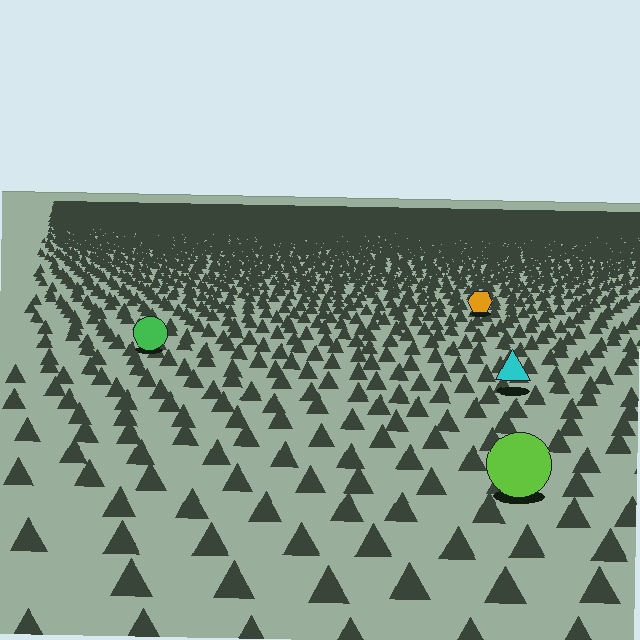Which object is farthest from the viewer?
The orange hexagon is farthest from the viewer. It appears smaller and the ground texture around it is denser.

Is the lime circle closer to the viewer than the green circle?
Yes. The lime circle is closer — you can tell from the texture gradient: the ground texture is coarser near it.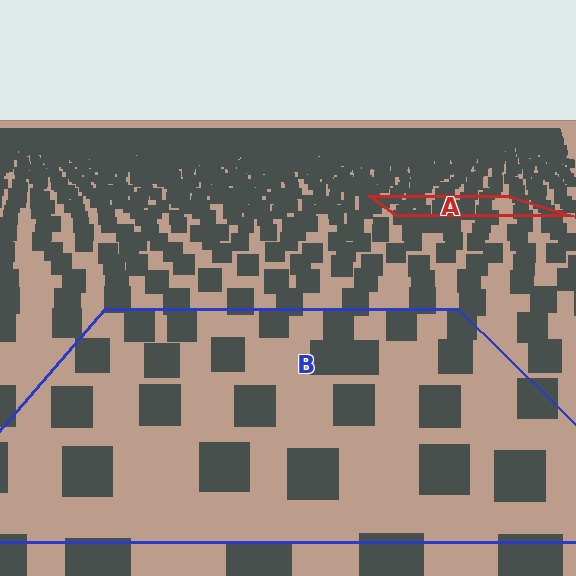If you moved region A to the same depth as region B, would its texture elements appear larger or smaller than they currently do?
They would appear larger. At a closer depth, the same texture elements are projected at a bigger on-screen size.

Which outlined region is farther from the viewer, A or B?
Region A is farther from the viewer — the texture elements inside it appear smaller and more densely packed.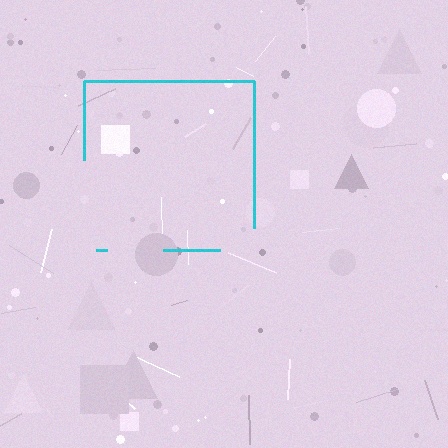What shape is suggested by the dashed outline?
The dashed outline suggests a square.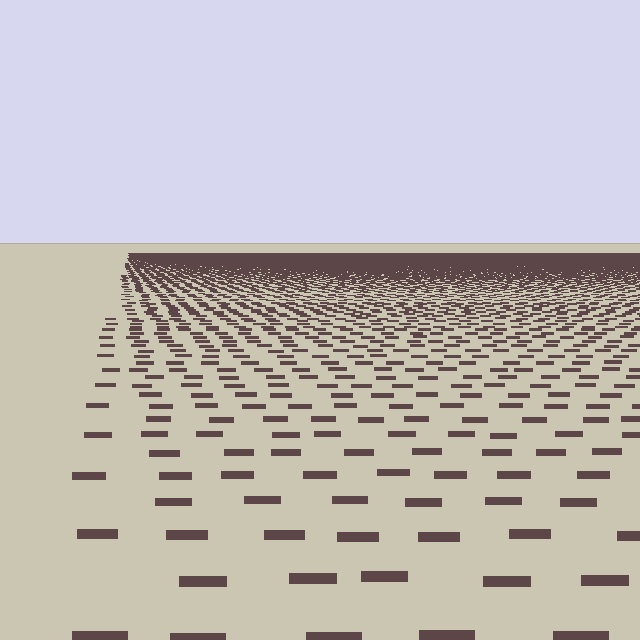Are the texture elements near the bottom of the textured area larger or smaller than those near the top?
Larger. Near the bottom, elements are closer to the viewer and appear at a bigger on-screen size.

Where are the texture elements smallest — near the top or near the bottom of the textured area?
Near the top.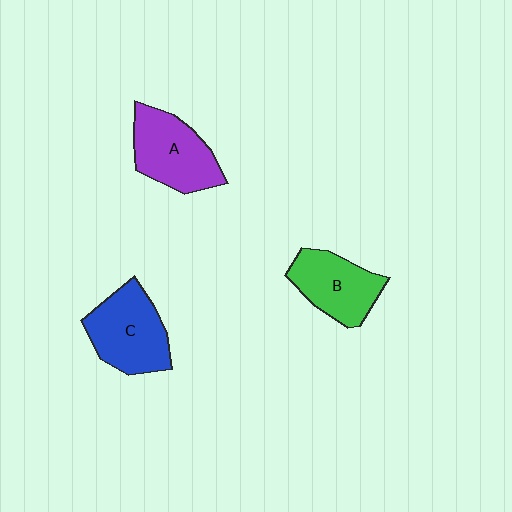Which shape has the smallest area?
Shape B (green).